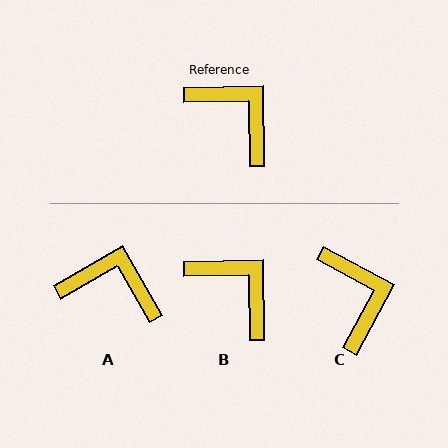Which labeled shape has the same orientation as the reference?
B.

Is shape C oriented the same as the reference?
No, it is off by about 29 degrees.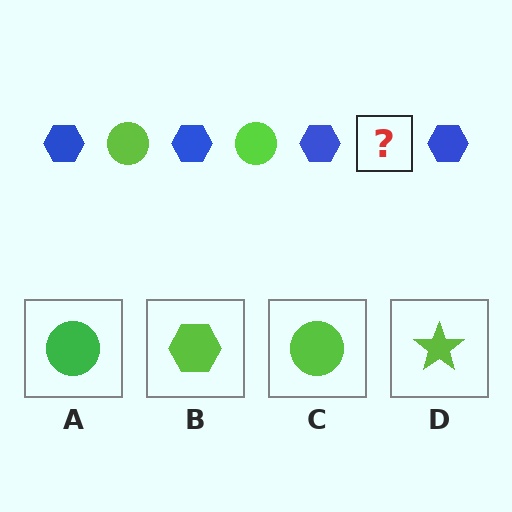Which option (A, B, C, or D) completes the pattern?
C.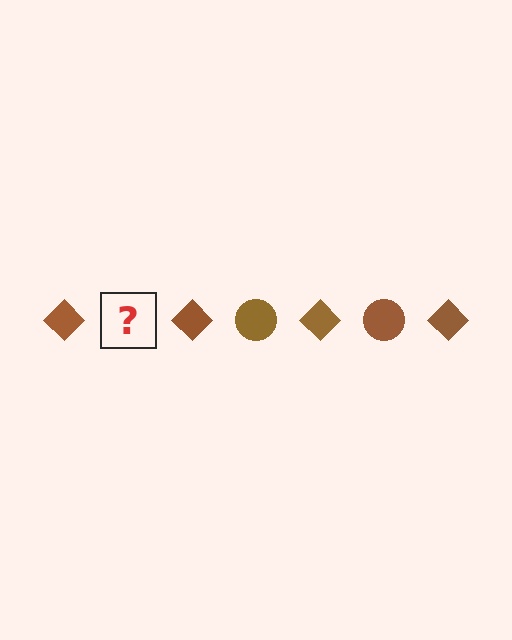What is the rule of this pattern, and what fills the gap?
The rule is that the pattern cycles through diamond, circle shapes in brown. The gap should be filled with a brown circle.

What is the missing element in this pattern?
The missing element is a brown circle.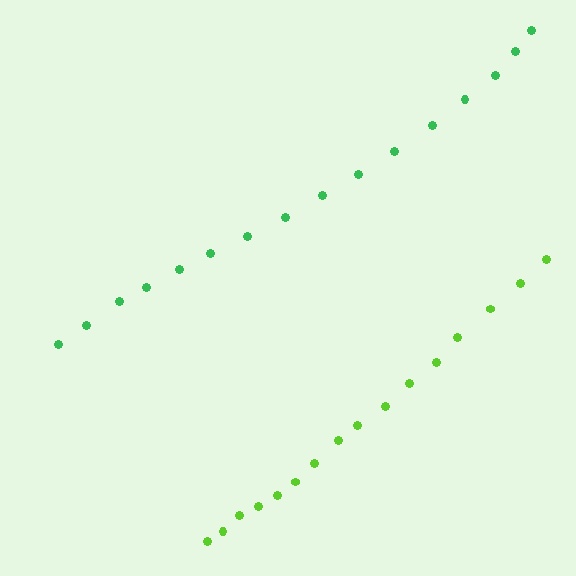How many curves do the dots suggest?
There are 2 distinct paths.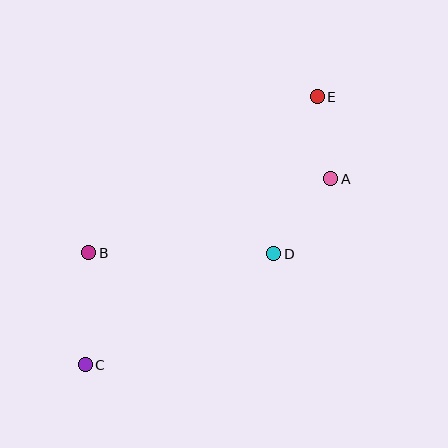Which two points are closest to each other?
Points A and E are closest to each other.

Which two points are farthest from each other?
Points C and E are farthest from each other.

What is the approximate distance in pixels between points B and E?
The distance between B and E is approximately 276 pixels.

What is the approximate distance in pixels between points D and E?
The distance between D and E is approximately 163 pixels.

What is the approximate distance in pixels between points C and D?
The distance between C and D is approximately 218 pixels.